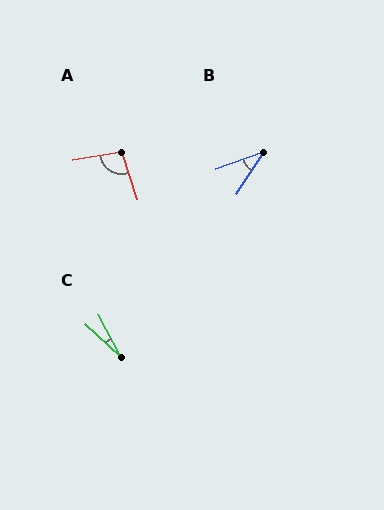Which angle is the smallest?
C, at approximately 19 degrees.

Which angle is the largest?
A, at approximately 99 degrees.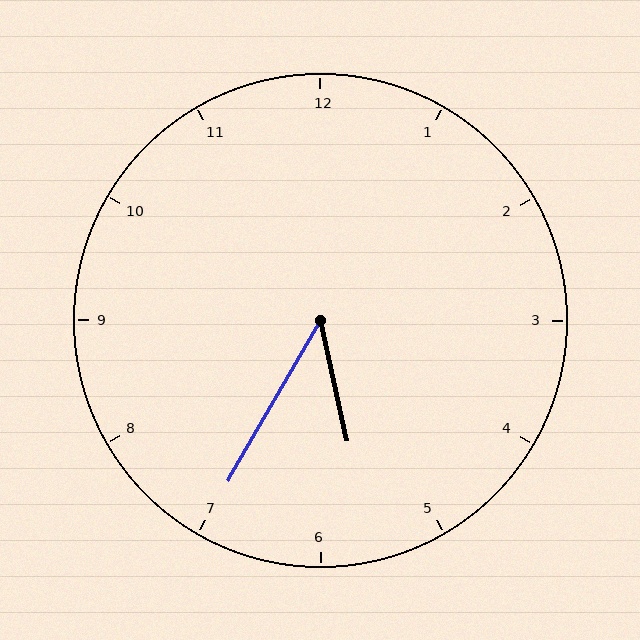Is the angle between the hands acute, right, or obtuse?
It is acute.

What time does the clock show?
5:35.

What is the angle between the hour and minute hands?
Approximately 42 degrees.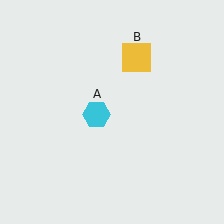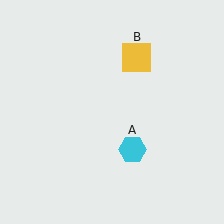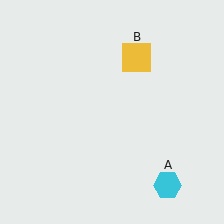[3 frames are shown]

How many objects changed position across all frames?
1 object changed position: cyan hexagon (object A).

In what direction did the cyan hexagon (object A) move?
The cyan hexagon (object A) moved down and to the right.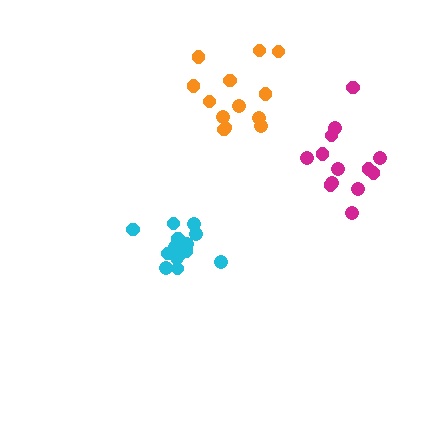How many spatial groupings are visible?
There are 3 spatial groupings.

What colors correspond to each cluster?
The clusters are colored: cyan, magenta, orange.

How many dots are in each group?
Group 1: 14 dots, Group 2: 13 dots, Group 3: 13 dots (40 total).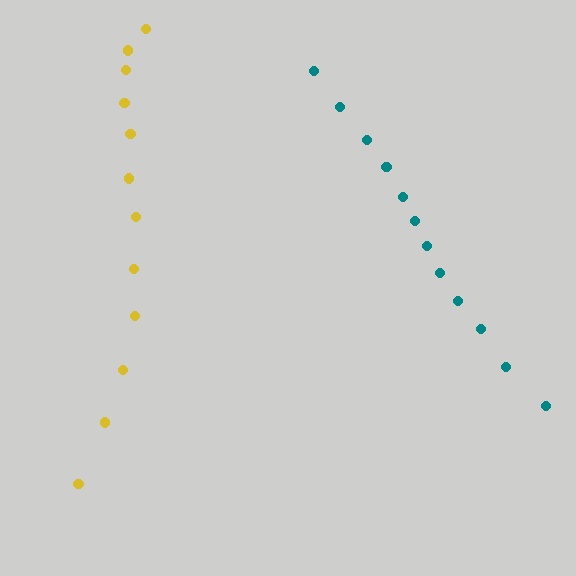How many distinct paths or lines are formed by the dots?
There are 2 distinct paths.